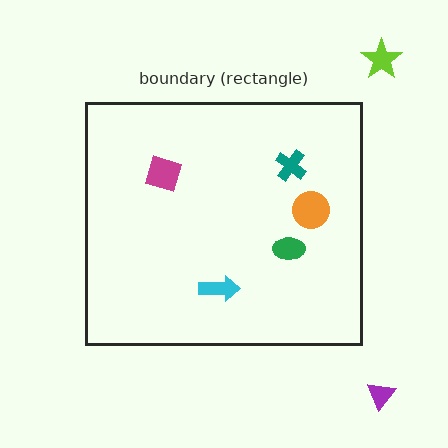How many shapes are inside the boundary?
5 inside, 2 outside.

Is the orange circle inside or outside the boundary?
Inside.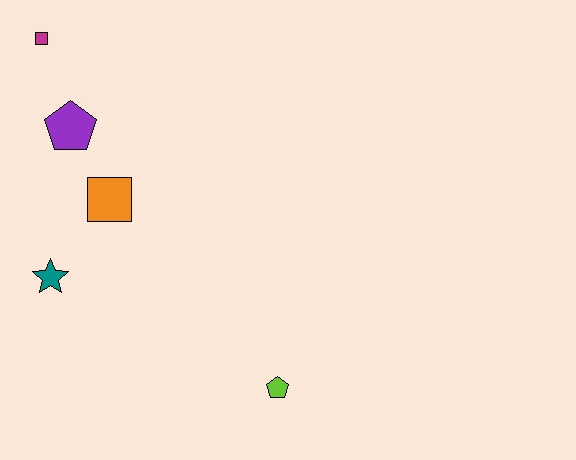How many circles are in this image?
There are no circles.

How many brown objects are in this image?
There are no brown objects.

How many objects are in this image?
There are 5 objects.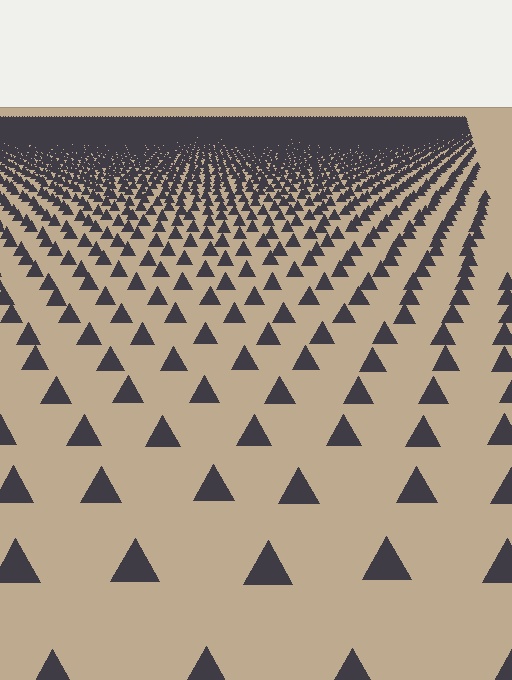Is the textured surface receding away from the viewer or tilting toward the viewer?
The surface is receding away from the viewer. Texture elements get smaller and denser toward the top.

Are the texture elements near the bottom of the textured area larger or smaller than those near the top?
Larger. Near the bottom, elements are closer to the viewer and appear at a bigger on-screen size.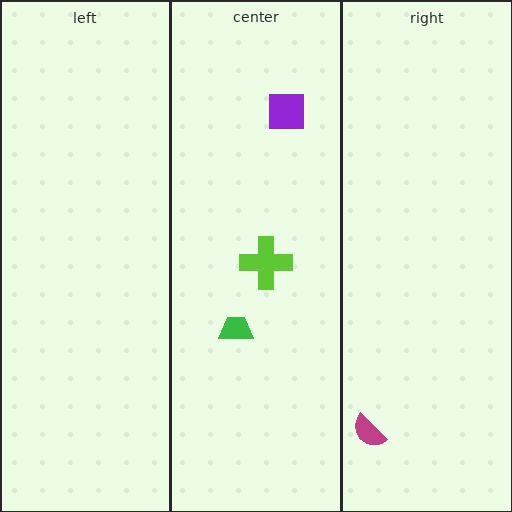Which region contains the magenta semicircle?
The right region.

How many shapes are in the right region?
1.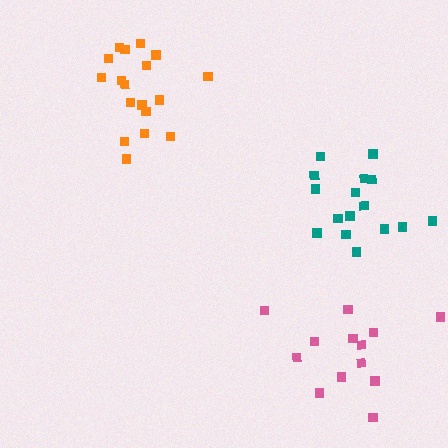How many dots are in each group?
Group 1: 18 dots, Group 2: 13 dots, Group 3: 16 dots (47 total).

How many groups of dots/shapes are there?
There are 3 groups.